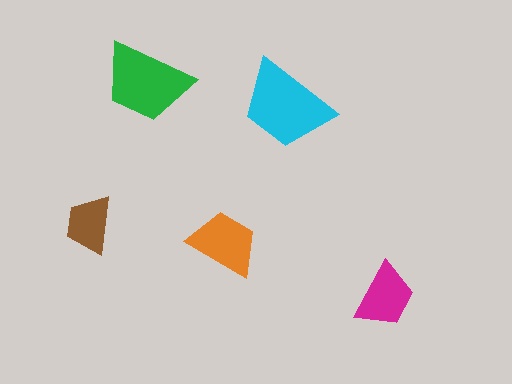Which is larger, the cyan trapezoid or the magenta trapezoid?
The cyan one.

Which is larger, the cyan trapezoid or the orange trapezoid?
The cyan one.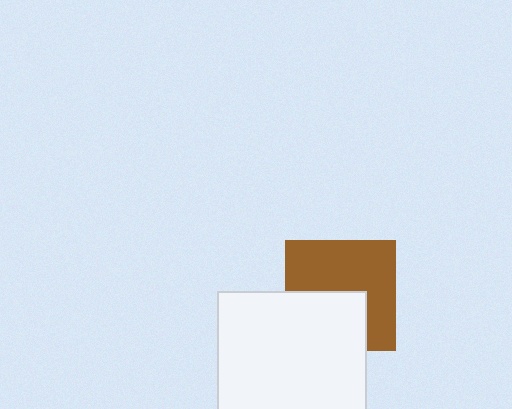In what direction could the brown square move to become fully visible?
The brown square could move up. That would shift it out from behind the white square entirely.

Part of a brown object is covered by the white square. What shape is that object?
It is a square.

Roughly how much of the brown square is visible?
About half of it is visible (roughly 60%).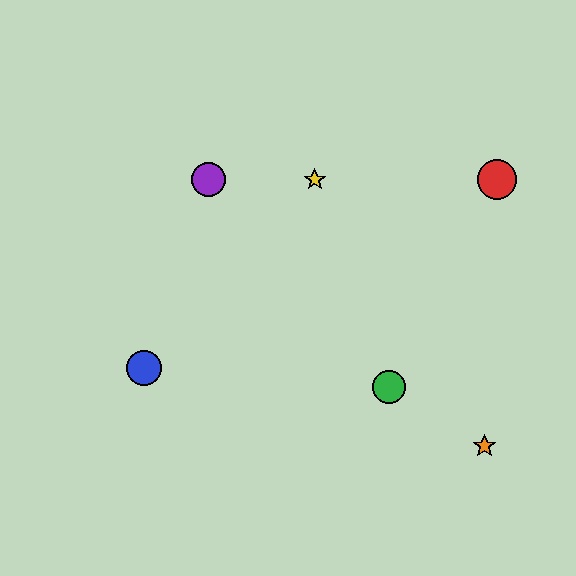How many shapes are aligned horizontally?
3 shapes (the red circle, the yellow star, the purple circle) are aligned horizontally.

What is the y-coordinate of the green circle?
The green circle is at y≈387.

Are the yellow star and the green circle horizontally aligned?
No, the yellow star is at y≈179 and the green circle is at y≈387.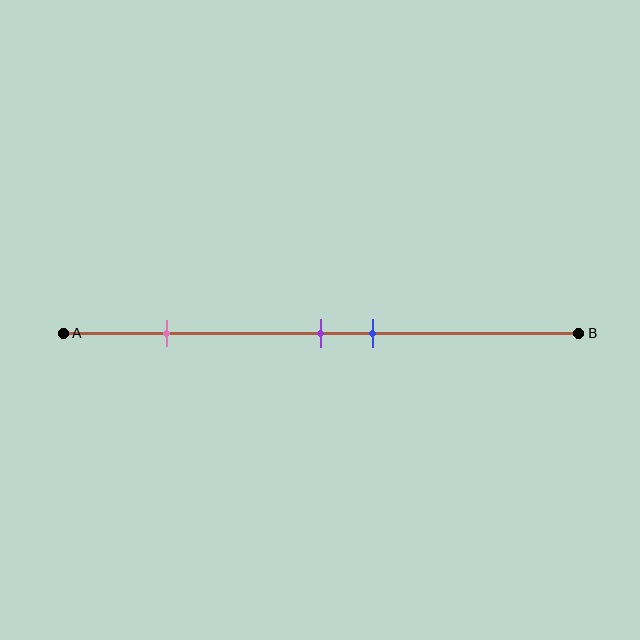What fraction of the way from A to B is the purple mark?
The purple mark is approximately 50% (0.5) of the way from A to B.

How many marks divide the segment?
There are 3 marks dividing the segment.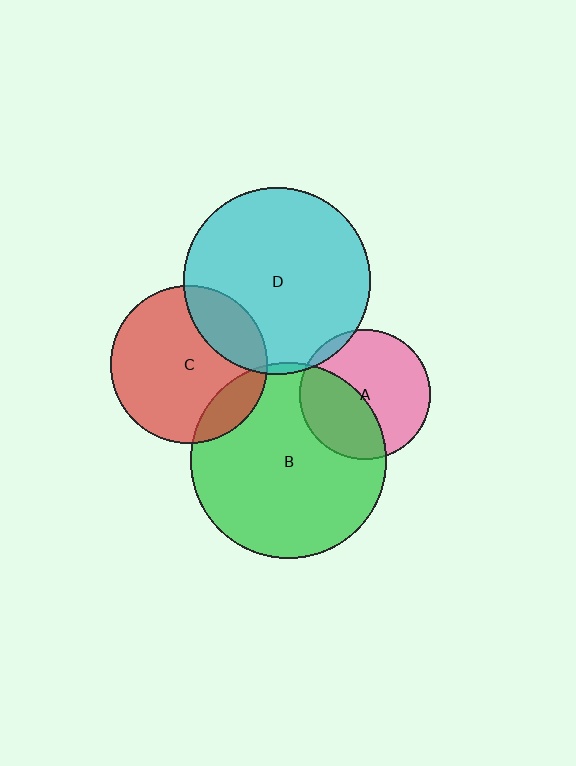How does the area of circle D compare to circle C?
Approximately 1.4 times.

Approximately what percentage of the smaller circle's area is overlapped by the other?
Approximately 5%.